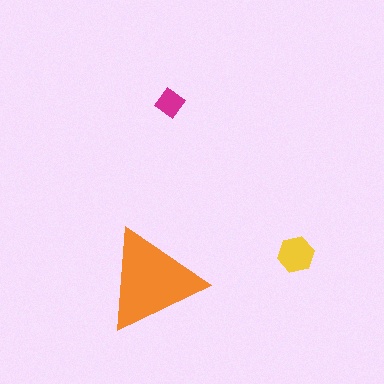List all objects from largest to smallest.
The orange triangle, the yellow hexagon, the magenta diamond.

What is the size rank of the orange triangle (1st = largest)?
1st.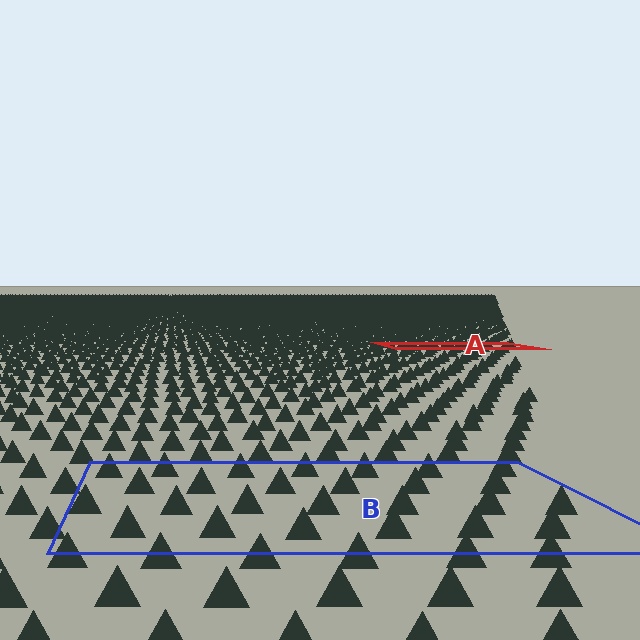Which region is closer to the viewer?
Region B is closer. The texture elements there are larger and more spread out.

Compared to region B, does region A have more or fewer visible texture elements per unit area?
Region A has more texture elements per unit area — they are packed more densely because it is farther away.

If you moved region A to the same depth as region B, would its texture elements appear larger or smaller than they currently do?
They would appear larger. At a closer depth, the same texture elements are projected at a bigger on-screen size.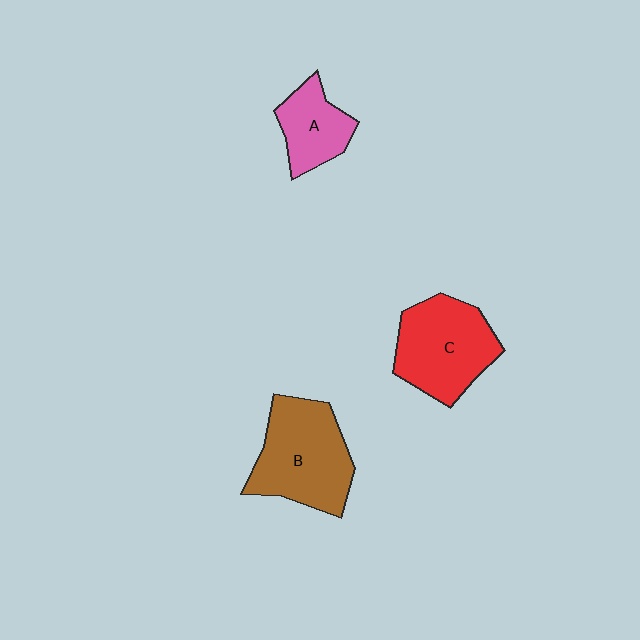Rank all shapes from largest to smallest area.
From largest to smallest: B (brown), C (red), A (pink).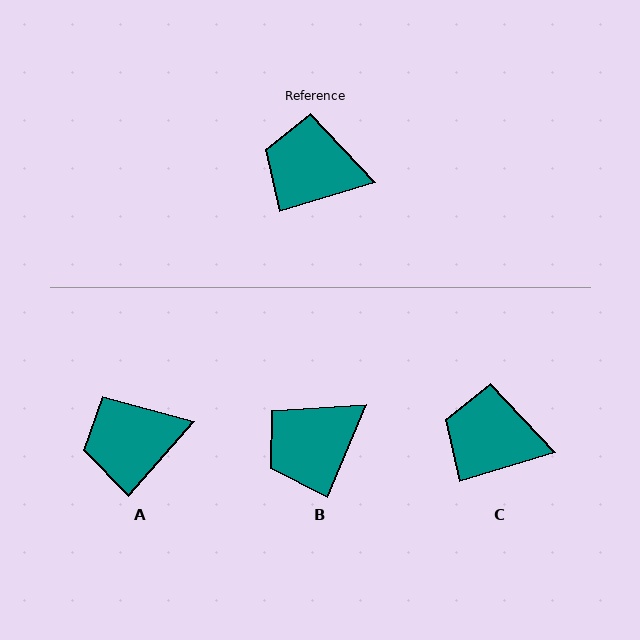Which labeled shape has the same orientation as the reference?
C.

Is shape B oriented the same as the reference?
No, it is off by about 50 degrees.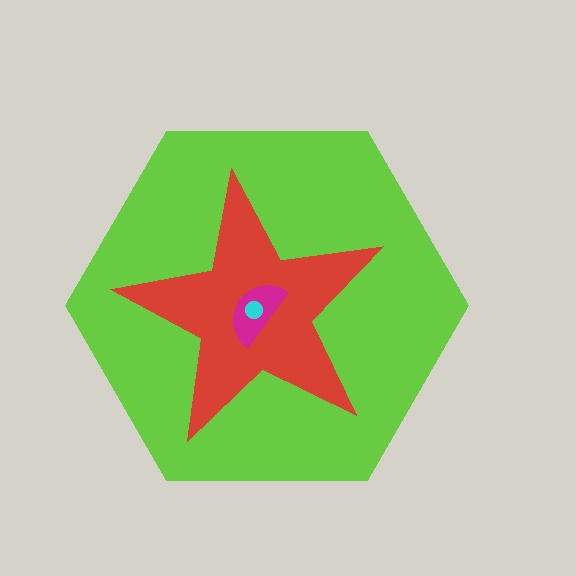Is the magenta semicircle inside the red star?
Yes.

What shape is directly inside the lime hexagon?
The red star.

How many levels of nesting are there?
4.